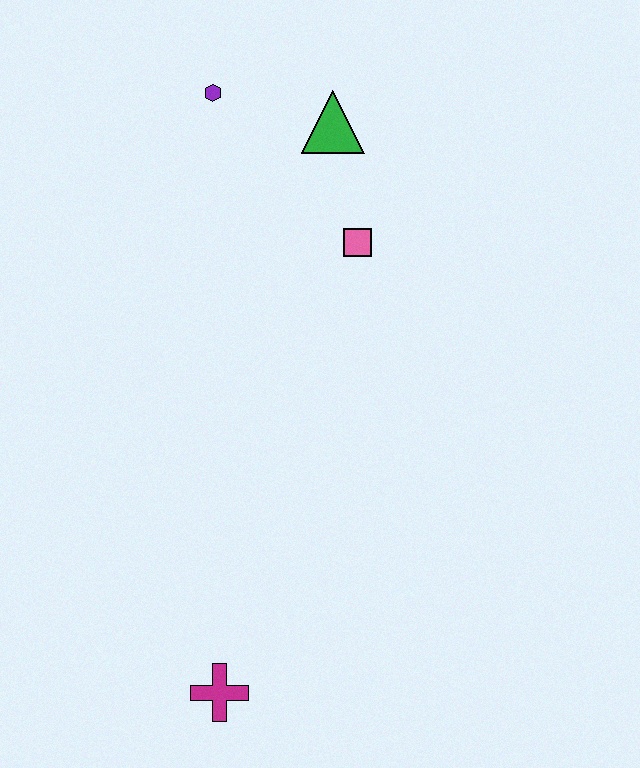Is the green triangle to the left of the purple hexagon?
No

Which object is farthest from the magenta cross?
The purple hexagon is farthest from the magenta cross.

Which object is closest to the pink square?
The green triangle is closest to the pink square.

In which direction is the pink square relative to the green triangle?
The pink square is below the green triangle.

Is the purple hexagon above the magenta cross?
Yes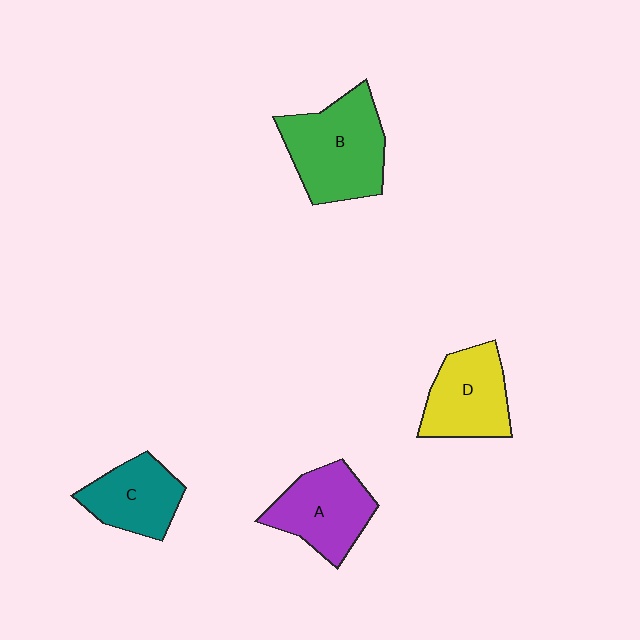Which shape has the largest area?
Shape B (green).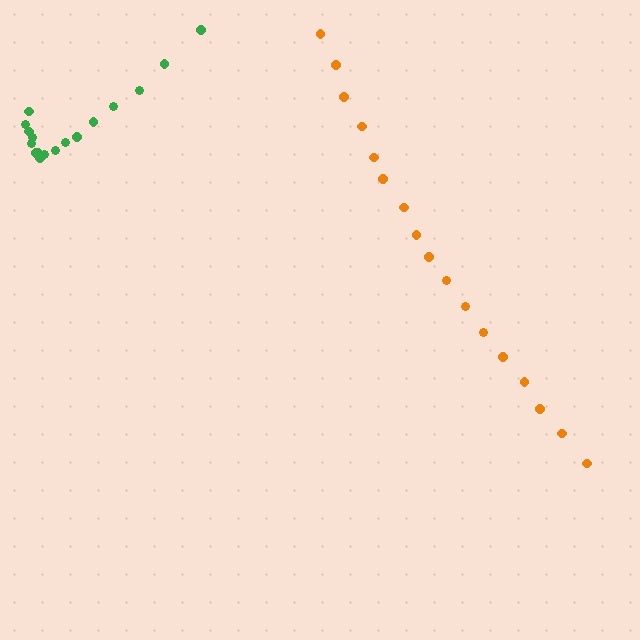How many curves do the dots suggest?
There are 2 distinct paths.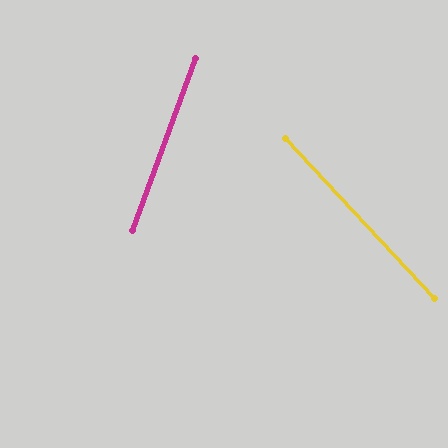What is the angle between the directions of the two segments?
Approximately 63 degrees.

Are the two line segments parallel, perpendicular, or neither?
Neither parallel nor perpendicular — they differ by about 63°.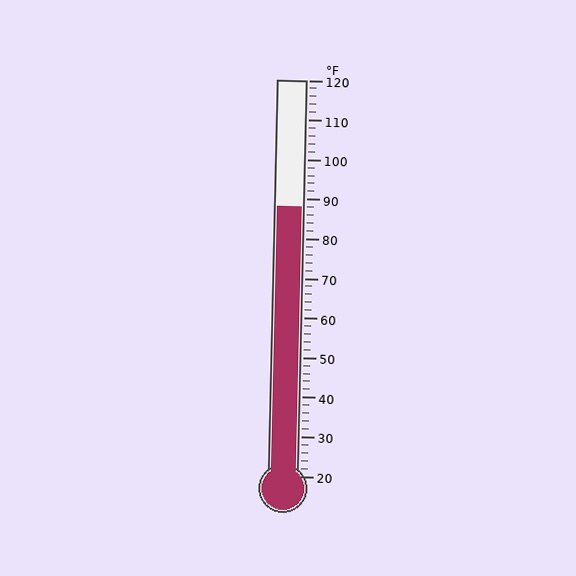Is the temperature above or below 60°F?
The temperature is above 60°F.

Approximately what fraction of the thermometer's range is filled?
The thermometer is filled to approximately 70% of its range.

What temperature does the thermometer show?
The thermometer shows approximately 88°F.